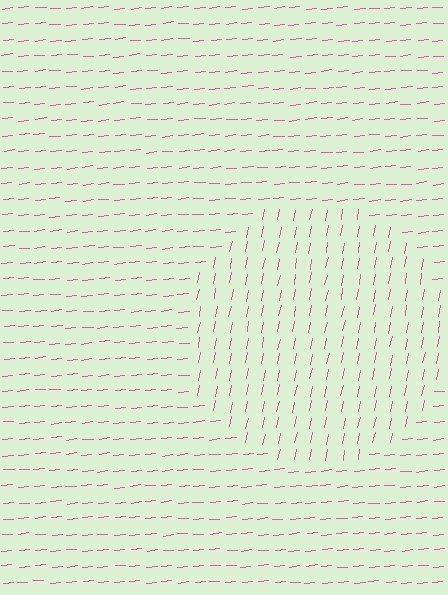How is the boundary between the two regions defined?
The boundary is defined purely by a change in line orientation (approximately 73 degrees difference). All lines are the same color and thickness.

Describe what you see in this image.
The image is filled with small pink line segments. A circle region in the image has lines oriented differently from the surrounding lines, creating a visible texture boundary.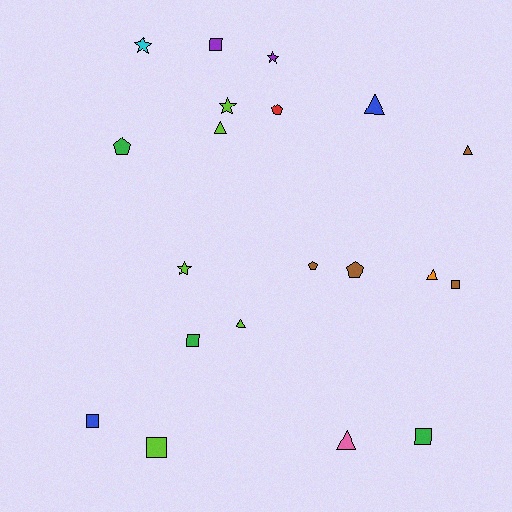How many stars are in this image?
There are 4 stars.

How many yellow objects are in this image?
There are no yellow objects.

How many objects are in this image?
There are 20 objects.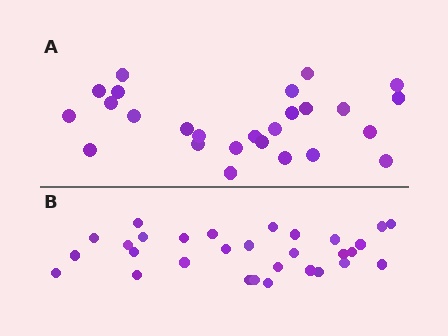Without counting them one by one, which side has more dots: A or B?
Region B (the bottom region) has more dots.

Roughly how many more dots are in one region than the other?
Region B has about 4 more dots than region A.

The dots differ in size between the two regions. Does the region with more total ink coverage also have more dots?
No. Region A has more total ink coverage because its dots are larger, but region B actually contains more individual dots. Total area can be misleading — the number of items is what matters here.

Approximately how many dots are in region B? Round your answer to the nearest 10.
About 30 dots.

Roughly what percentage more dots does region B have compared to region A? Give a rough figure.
About 15% more.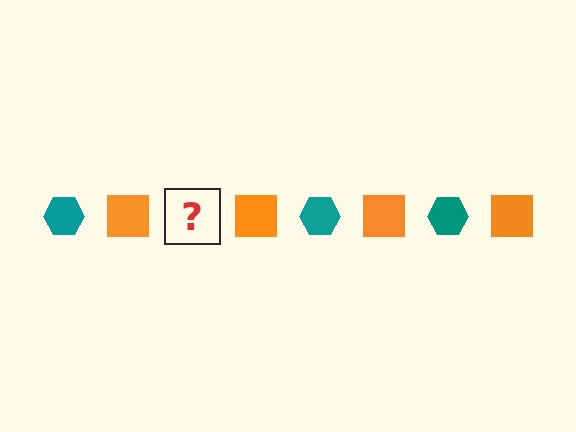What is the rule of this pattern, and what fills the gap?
The rule is that the pattern alternates between teal hexagon and orange square. The gap should be filled with a teal hexagon.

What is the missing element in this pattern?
The missing element is a teal hexagon.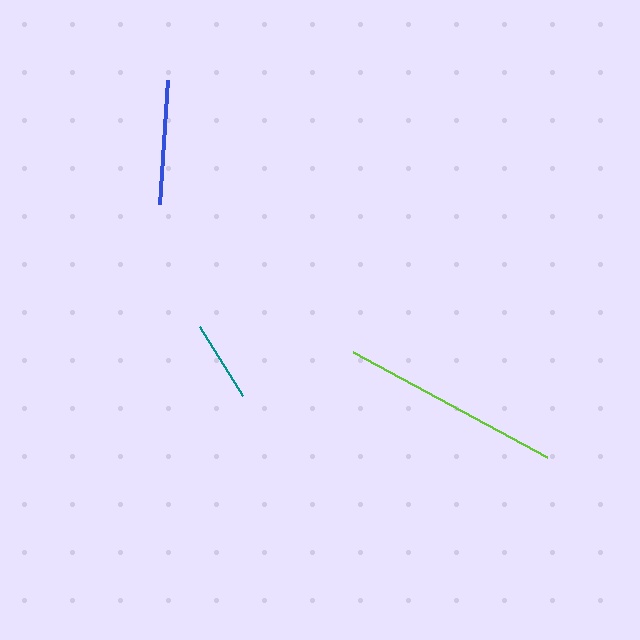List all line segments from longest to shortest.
From longest to shortest: lime, blue, teal.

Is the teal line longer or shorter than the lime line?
The lime line is longer than the teal line.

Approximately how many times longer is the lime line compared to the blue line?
The lime line is approximately 1.8 times the length of the blue line.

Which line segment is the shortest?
The teal line is the shortest at approximately 81 pixels.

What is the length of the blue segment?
The blue segment is approximately 124 pixels long.